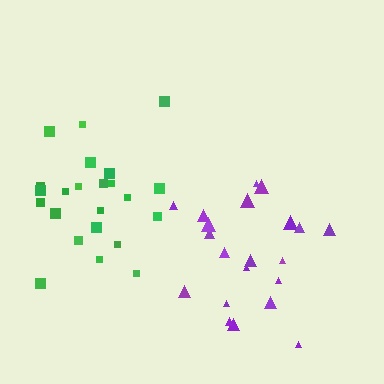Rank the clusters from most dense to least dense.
green, purple.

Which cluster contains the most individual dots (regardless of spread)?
Green (23).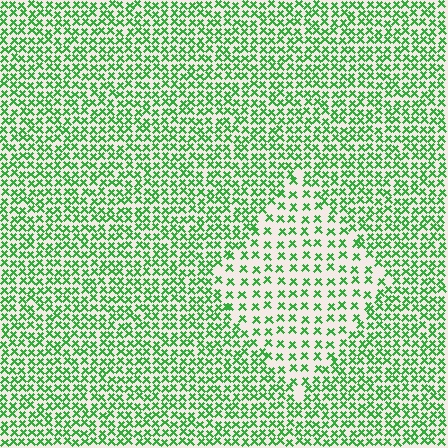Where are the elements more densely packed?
The elements are more densely packed outside the diamond boundary.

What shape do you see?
I see a diamond.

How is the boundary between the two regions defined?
The boundary is defined by a change in element density (approximately 2.0x ratio). All elements are the same color, size, and shape.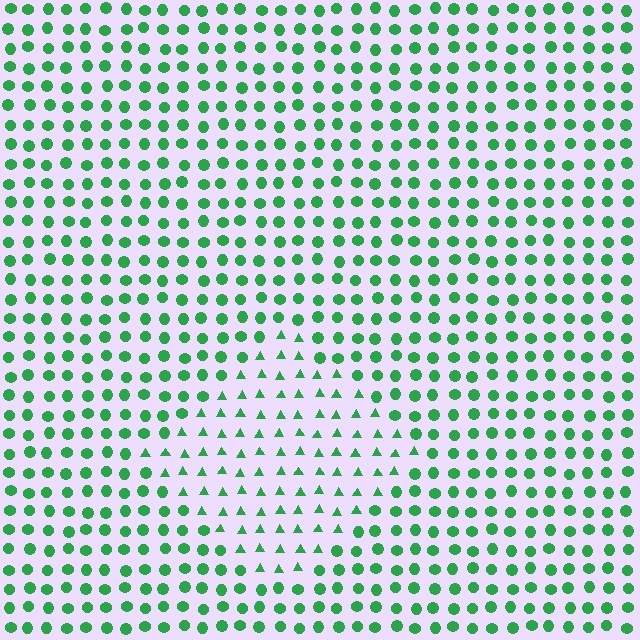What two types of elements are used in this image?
The image uses triangles inside the diamond region and circles outside it.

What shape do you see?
I see a diamond.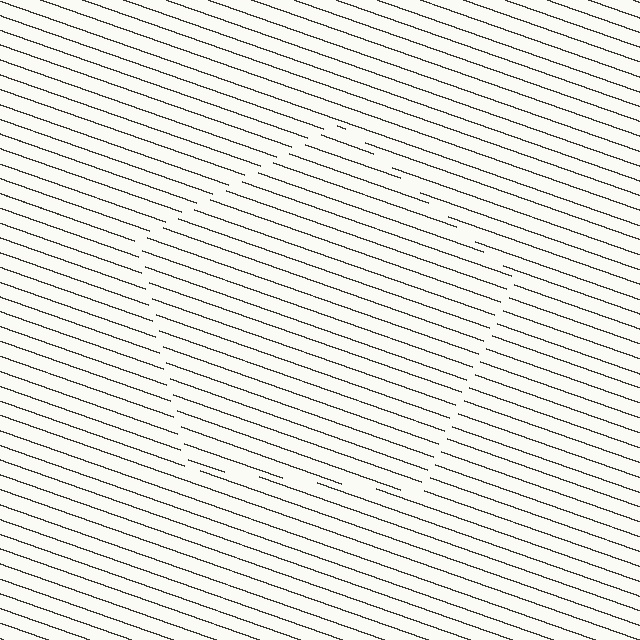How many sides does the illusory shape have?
5 sides — the line-ends trace a pentagon.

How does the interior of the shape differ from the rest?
The interior of the shape contains the same grating, shifted by half a period — the contour is defined by the phase discontinuity where line-ends from the inner and outer gratings abut.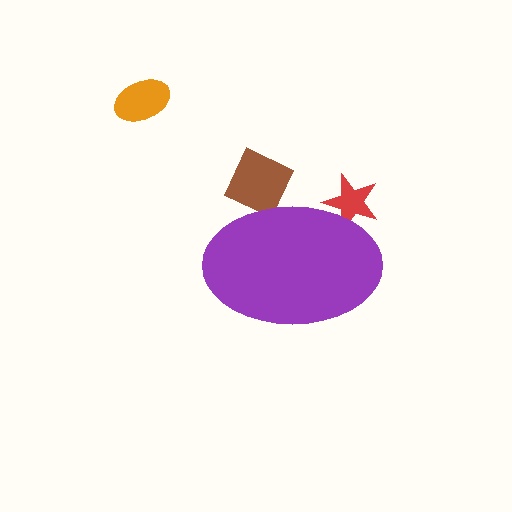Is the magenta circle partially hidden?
Yes, the magenta circle is partially hidden behind the purple ellipse.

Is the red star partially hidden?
Yes, the red star is partially hidden behind the purple ellipse.